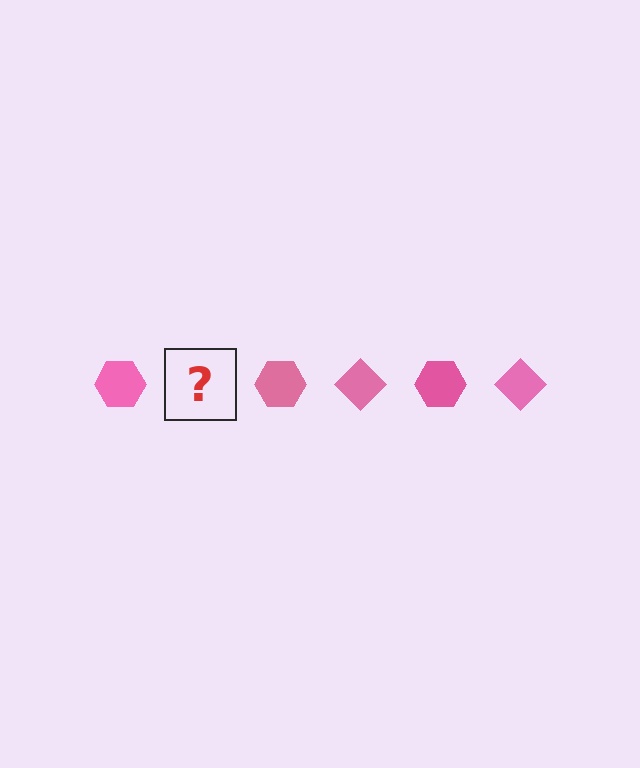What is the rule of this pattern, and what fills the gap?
The rule is that the pattern cycles through hexagon, diamond shapes in pink. The gap should be filled with a pink diamond.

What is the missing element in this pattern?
The missing element is a pink diamond.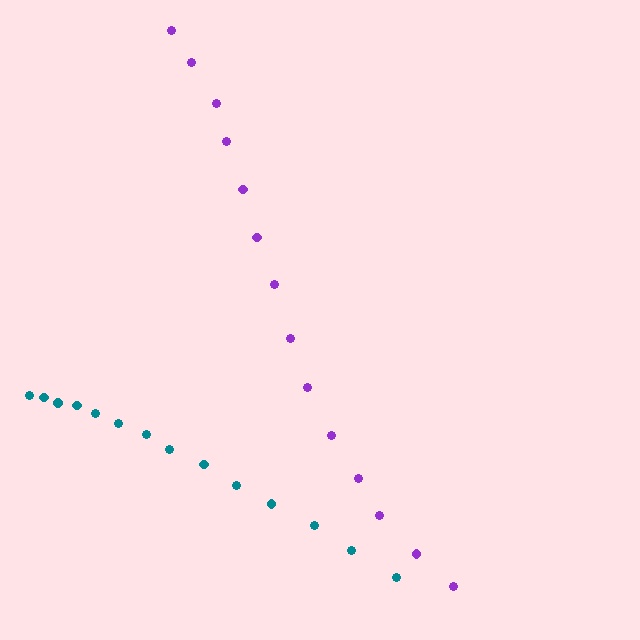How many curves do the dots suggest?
There are 2 distinct paths.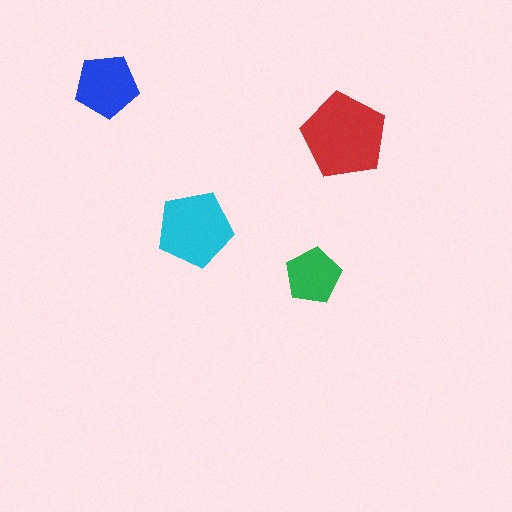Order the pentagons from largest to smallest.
the red one, the cyan one, the blue one, the green one.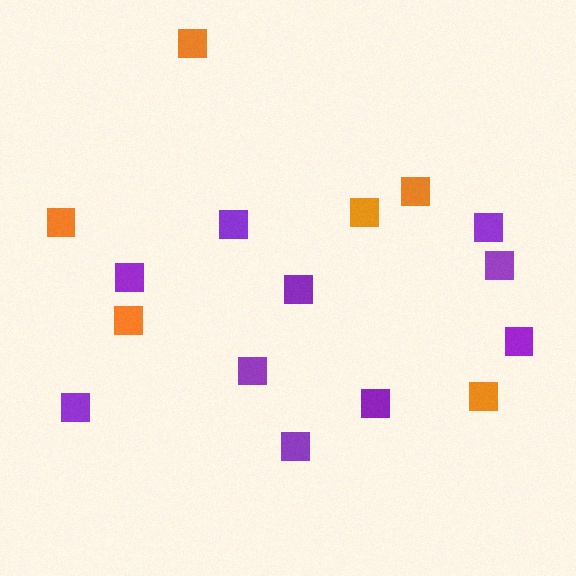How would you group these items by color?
There are 2 groups: one group of orange squares (6) and one group of purple squares (10).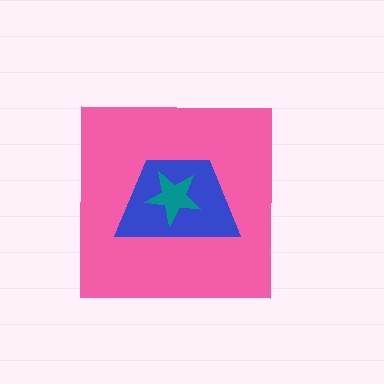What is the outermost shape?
The pink square.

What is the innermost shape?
The teal star.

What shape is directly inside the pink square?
The blue trapezoid.